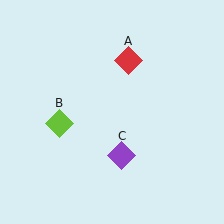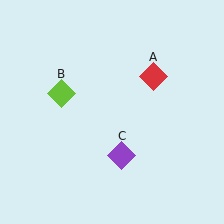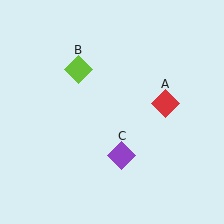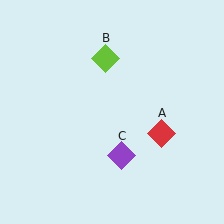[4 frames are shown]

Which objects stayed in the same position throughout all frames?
Purple diamond (object C) remained stationary.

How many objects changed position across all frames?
2 objects changed position: red diamond (object A), lime diamond (object B).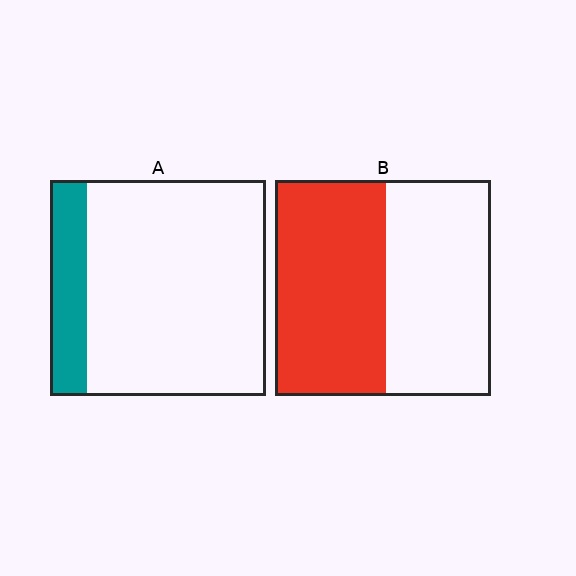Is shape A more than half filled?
No.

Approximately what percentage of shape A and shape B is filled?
A is approximately 15% and B is approximately 50%.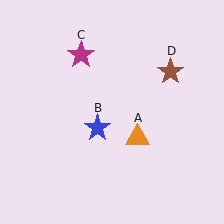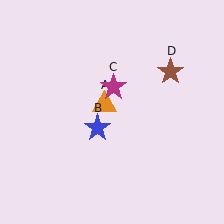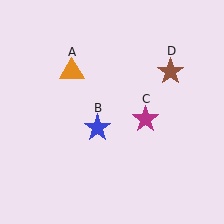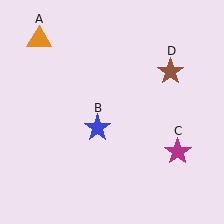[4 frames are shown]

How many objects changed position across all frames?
2 objects changed position: orange triangle (object A), magenta star (object C).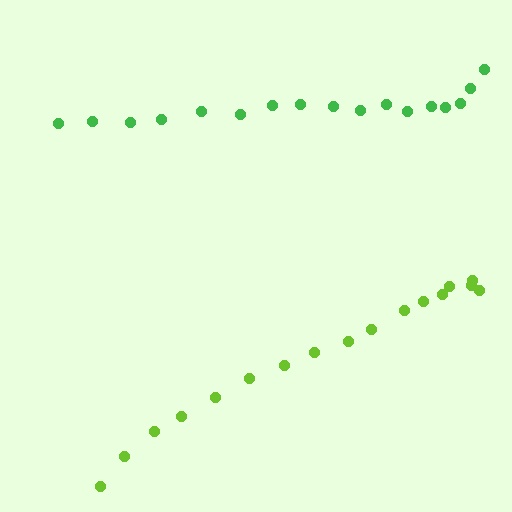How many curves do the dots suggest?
There are 2 distinct paths.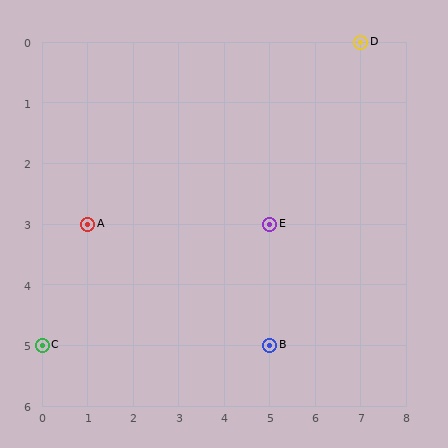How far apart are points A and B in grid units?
Points A and B are 4 columns and 2 rows apart (about 4.5 grid units diagonally).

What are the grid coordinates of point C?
Point C is at grid coordinates (0, 5).